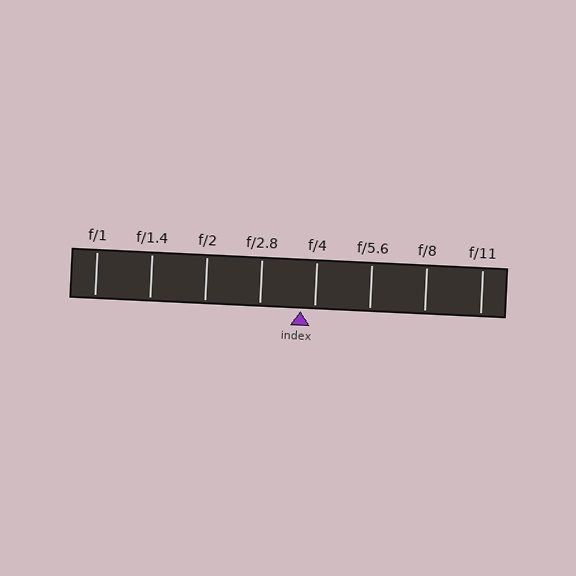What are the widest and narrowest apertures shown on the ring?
The widest aperture shown is f/1 and the narrowest is f/11.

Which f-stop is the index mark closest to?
The index mark is closest to f/4.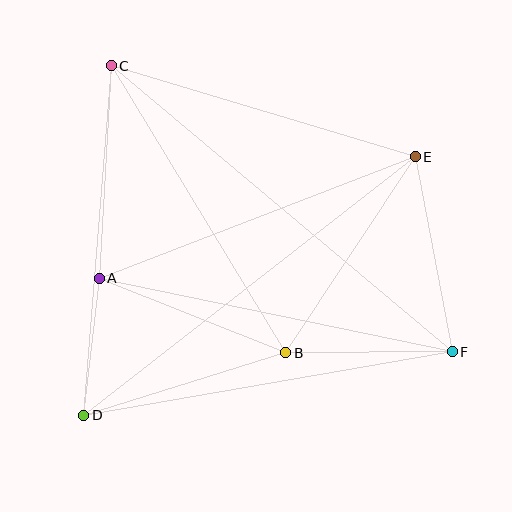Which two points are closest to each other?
Points A and D are closest to each other.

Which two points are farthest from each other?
Points C and F are farthest from each other.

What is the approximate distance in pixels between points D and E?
The distance between D and E is approximately 420 pixels.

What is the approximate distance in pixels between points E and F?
The distance between E and F is approximately 198 pixels.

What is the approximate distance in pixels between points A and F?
The distance between A and F is approximately 360 pixels.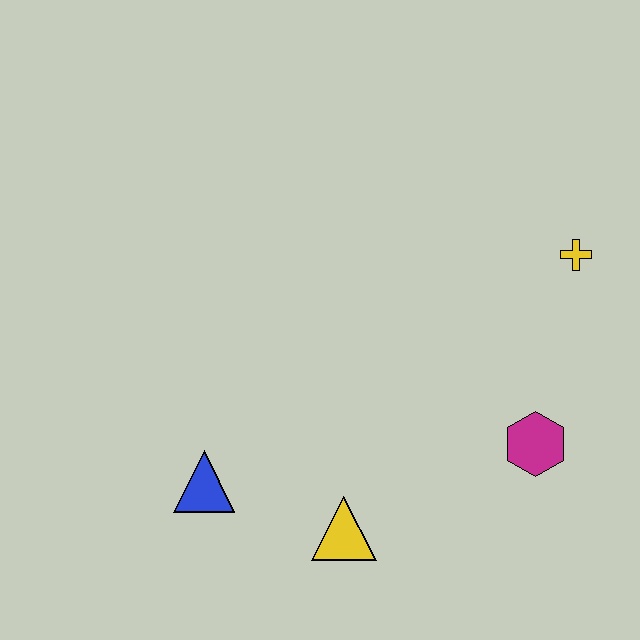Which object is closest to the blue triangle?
The yellow triangle is closest to the blue triangle.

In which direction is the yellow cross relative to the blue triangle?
The yellow cross is to the right of the blue triangle.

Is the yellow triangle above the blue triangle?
No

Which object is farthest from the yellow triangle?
The yellow cross is farthest from the yellow triangle.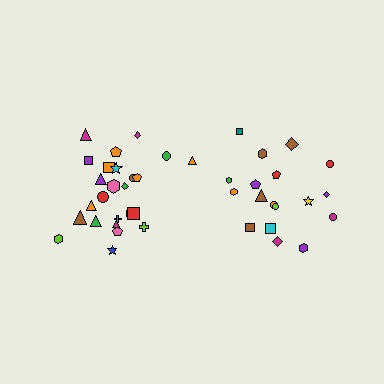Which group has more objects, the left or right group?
The left group.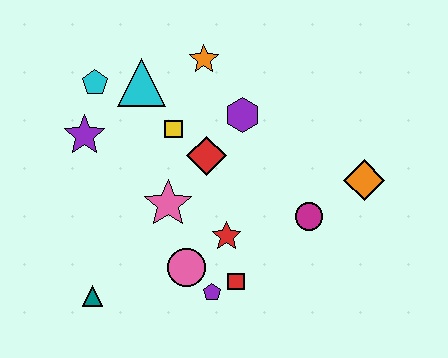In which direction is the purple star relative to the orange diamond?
The purple star is to the left of the orange diamond.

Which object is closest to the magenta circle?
The orange diamond is closest to the magenta circle.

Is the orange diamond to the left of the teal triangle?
No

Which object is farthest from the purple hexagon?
The teal triangle is farthest from the purple hexagon.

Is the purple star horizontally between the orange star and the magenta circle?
No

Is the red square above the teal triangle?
Yes